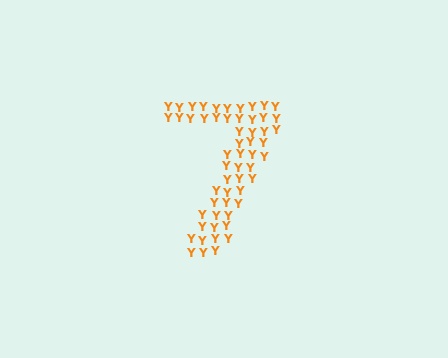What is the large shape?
The large shape is the digit 7.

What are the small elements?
The small elements are letter Y's.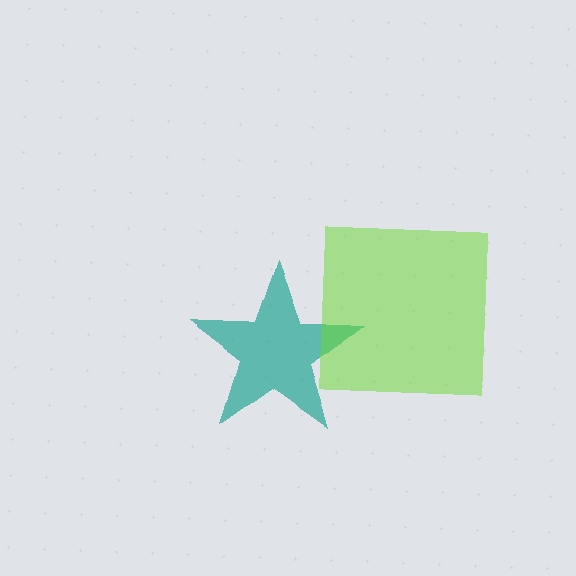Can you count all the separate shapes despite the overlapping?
Yes, there are 2 separate shapes.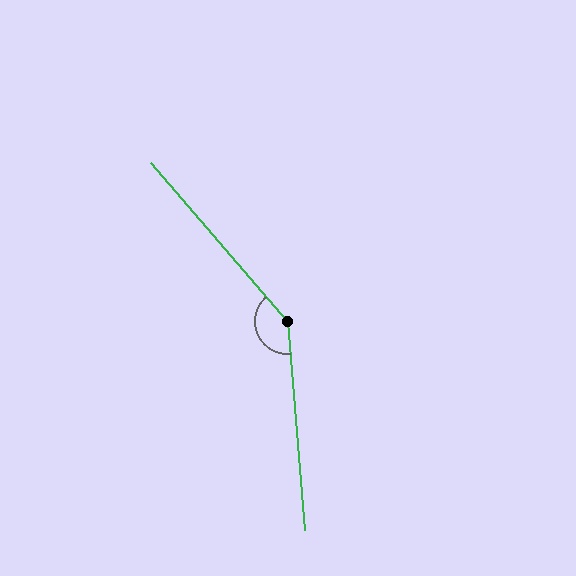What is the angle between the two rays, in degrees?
Approximately 144 degrees.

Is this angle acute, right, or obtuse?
It is obtuse.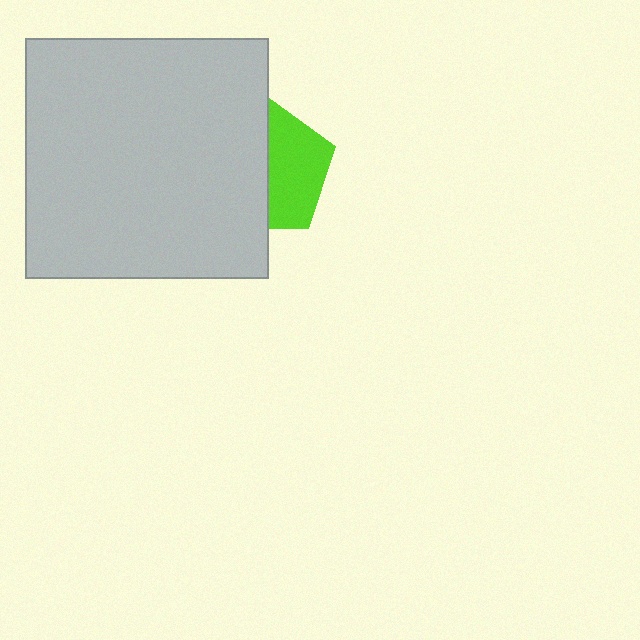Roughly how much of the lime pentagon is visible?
About half of it is visible (roughly 46%).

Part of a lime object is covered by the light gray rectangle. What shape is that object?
It is a pentagon.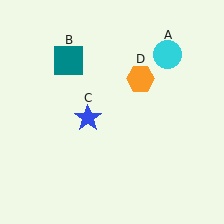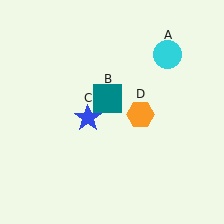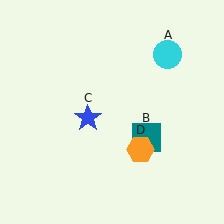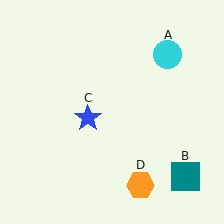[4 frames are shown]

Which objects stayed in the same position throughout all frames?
Cyan circle (object A) and blue star (object C) remained stationary.